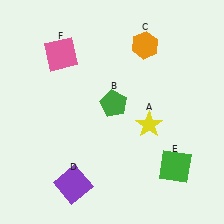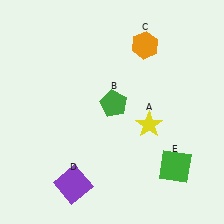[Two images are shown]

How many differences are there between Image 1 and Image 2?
There is 1 difference between the two images.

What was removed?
The pink square (F) was removed in Image 2.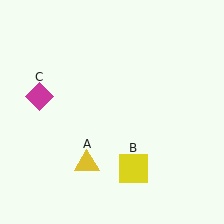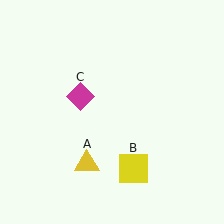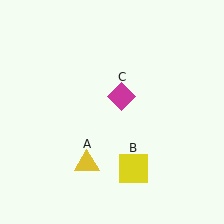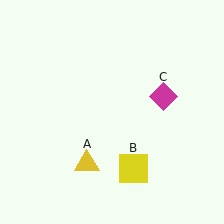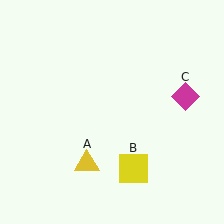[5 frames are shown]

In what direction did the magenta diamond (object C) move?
The magenta diamond (object C) moved right.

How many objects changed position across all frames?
1 object changed position: magenta diamond (object C).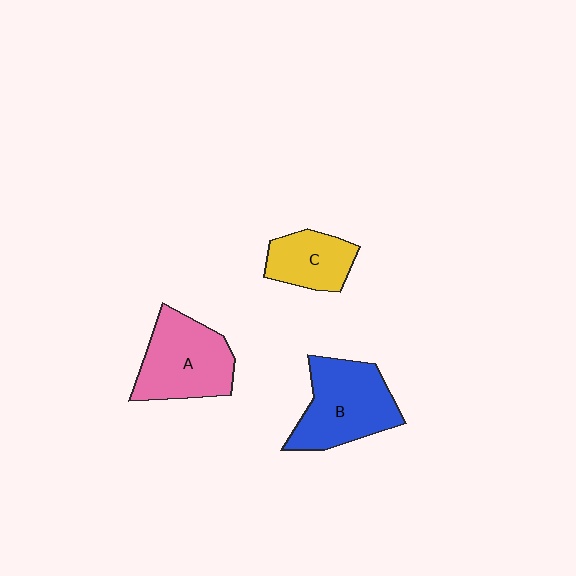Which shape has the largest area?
Shape B (blue).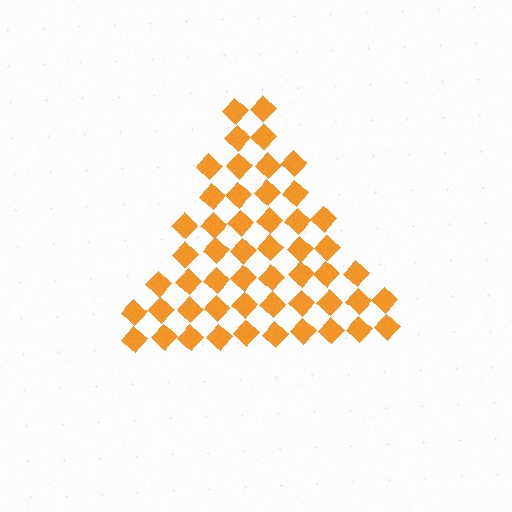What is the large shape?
The large shape is a triangle.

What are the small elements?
The small elements are diamonds.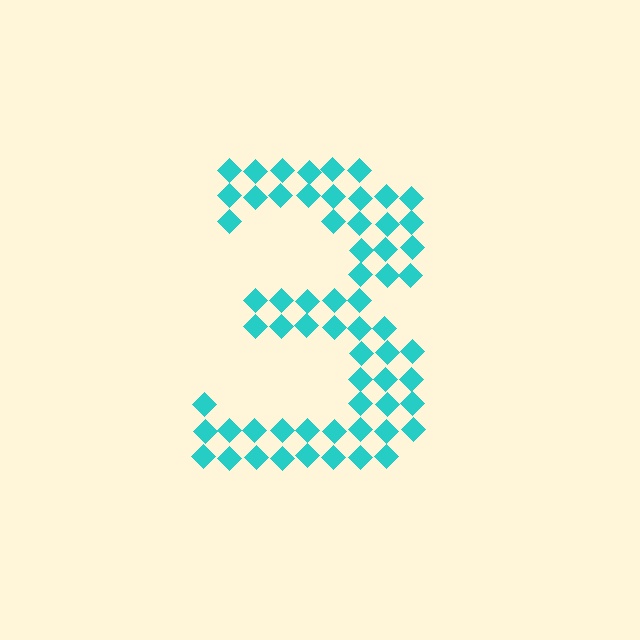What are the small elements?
The small elements are diamonds.